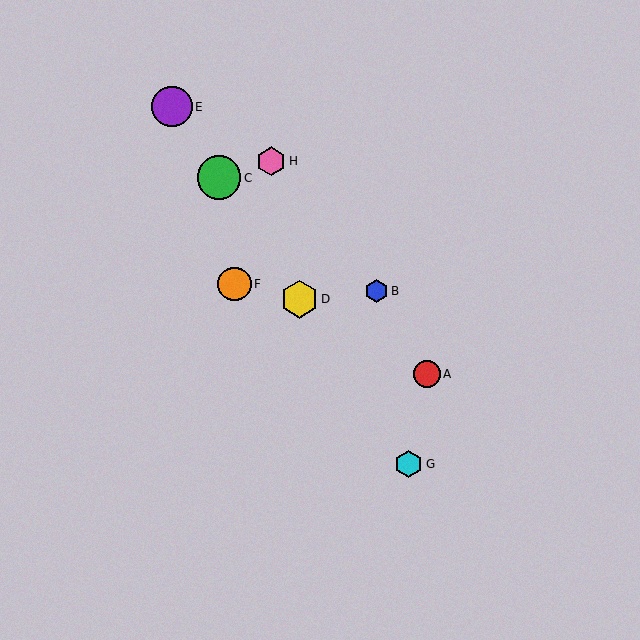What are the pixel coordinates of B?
Object B is at (376, 291).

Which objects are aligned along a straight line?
Objects C, D, E, G are aligned along a straight line.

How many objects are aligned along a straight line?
4 objects (C, D, E, G) are aligned along a straight line.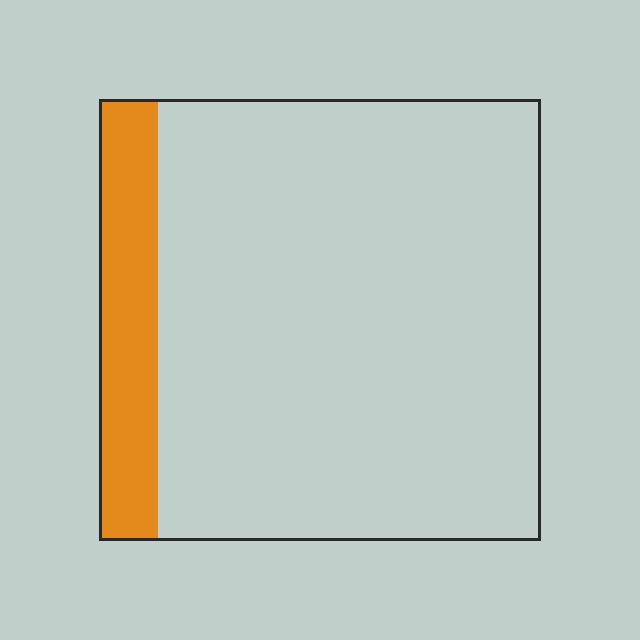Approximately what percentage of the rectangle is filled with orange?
Approximately 15%.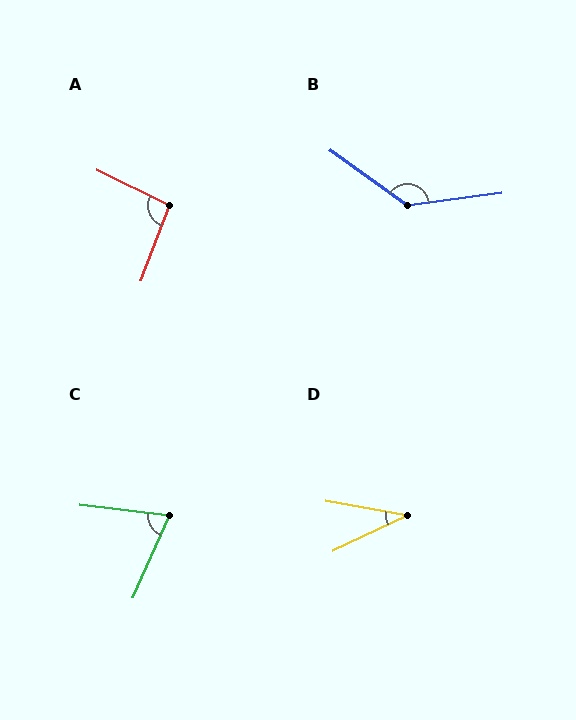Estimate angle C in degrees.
Approximately 73 degrees.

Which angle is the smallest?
D, at approximately 36 degrees.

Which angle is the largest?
B, at approximately 137 degrees.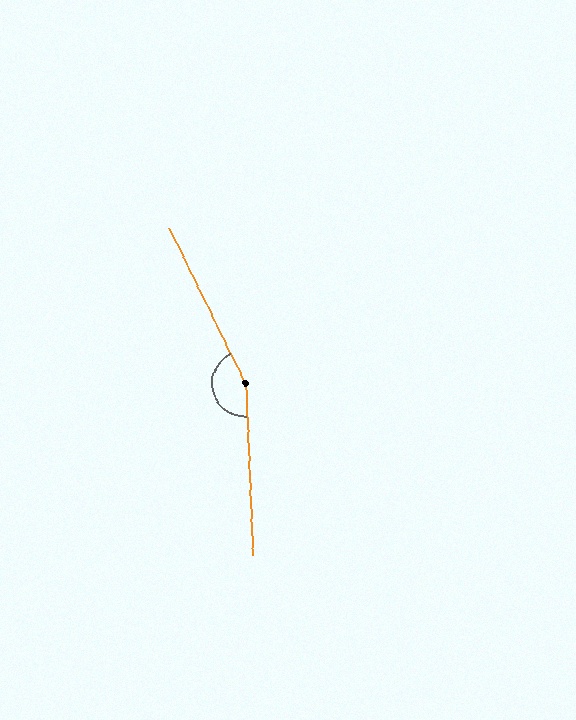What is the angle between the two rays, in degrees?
Approximately 157 degrees.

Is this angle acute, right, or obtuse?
It is obtuse.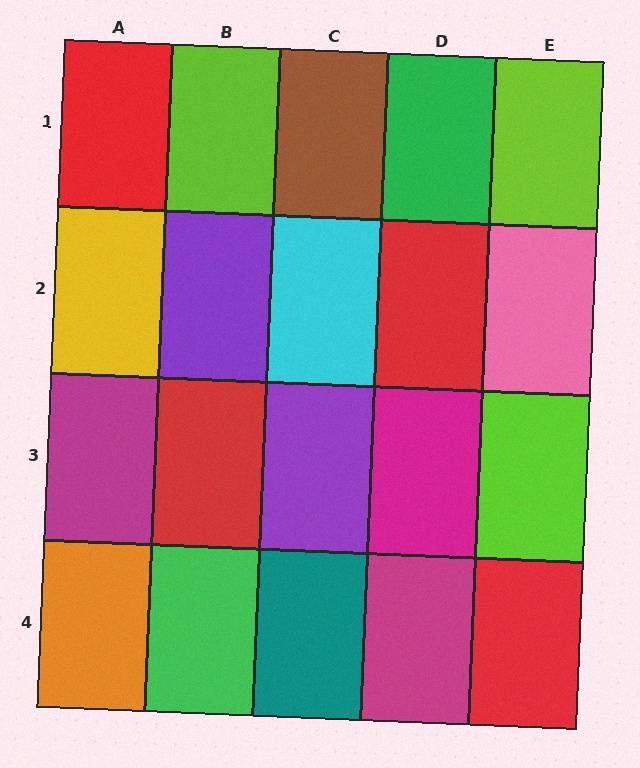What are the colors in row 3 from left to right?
Magenta, red, purple, magenta, lime.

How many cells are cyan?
1 cell is cyan.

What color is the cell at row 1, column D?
Green.